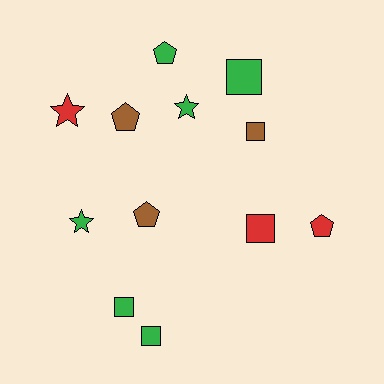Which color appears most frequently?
Green, with 6 objects.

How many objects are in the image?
There are 12 objects.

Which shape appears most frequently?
Square, with 5 objects.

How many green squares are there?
There are 3 green squares.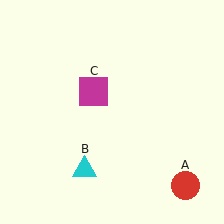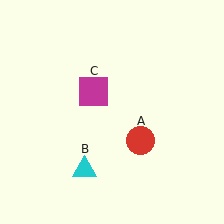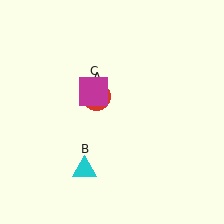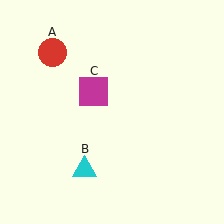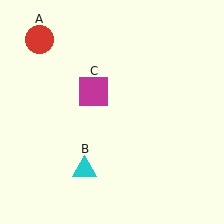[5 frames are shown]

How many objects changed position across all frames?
1 object changed position: red circle (object A).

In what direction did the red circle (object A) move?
The red circle (object A) moved up and to the left.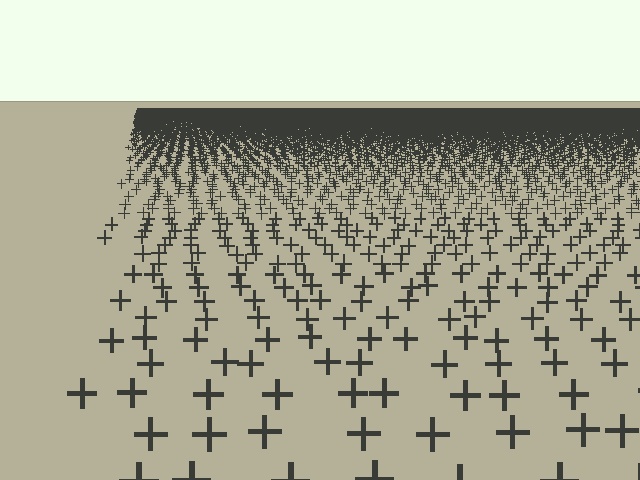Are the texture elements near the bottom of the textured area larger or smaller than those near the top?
Larger. Near the bottom, elements are closer to the viewer and appear at a bigger on-screen size.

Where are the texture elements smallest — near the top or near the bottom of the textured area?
Near the top.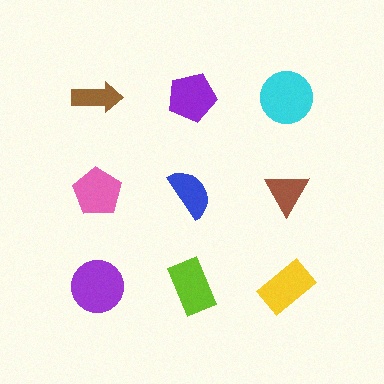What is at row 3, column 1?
A purple circle.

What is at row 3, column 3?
A yellow rectangle.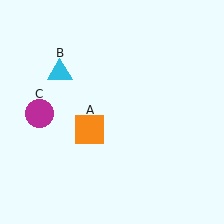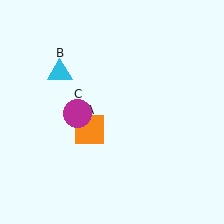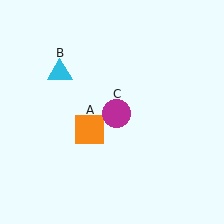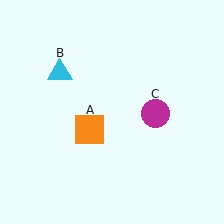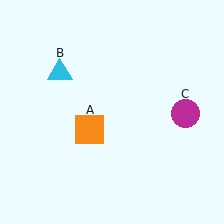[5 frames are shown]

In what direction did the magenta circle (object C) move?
The magenta circle (object C) moved right.